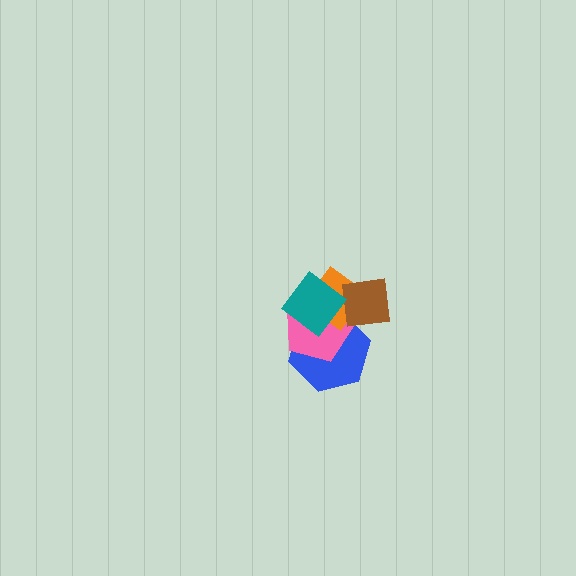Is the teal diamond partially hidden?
No, no other shape covers it.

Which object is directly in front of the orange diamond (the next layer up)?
The brown square is directly in front of the orange diamond.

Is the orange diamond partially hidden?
Yes, it is partially covered by another shape.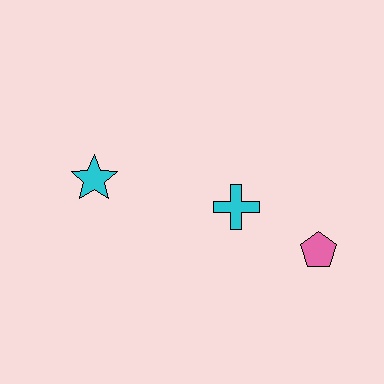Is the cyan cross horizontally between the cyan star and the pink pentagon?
Yes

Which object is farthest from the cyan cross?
The cyan star is farthest from the cyan cross.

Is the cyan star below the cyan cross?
No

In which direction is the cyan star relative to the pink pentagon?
The cyan star is to the left of the pink pentagon.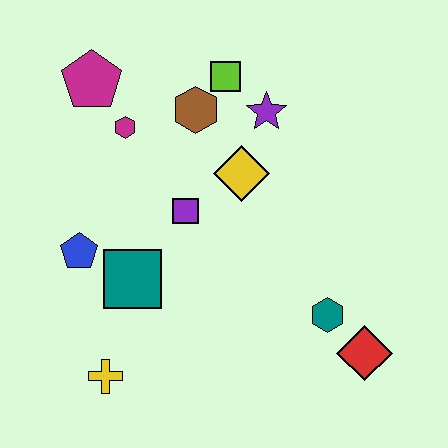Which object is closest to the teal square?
The blue pentagon is closest to the teal square.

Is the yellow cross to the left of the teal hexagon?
Yes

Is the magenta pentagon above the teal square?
Yes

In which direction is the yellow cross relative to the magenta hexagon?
The yellow cross is below the magenta hexagon.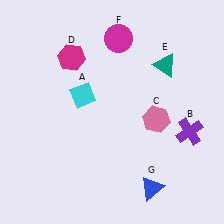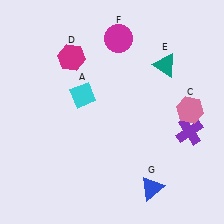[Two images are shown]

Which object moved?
The pink hexagon (C) moved right.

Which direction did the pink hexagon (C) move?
The pink hexagon (C) moved right.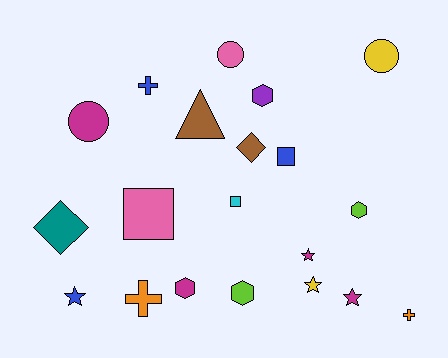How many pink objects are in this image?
There are 2 pink objects.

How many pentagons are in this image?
There are no pentagons.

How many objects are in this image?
There are 20 objects.